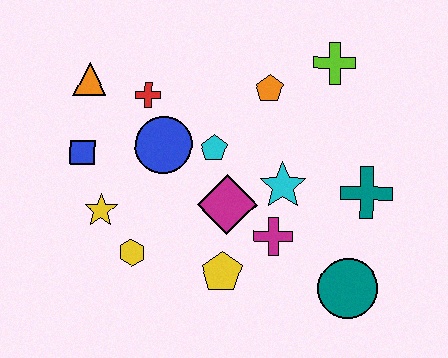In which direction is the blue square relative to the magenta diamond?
The blue square is to the left of the magenta diamond.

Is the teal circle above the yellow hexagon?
No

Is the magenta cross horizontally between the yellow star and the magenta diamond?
No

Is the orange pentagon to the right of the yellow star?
Yes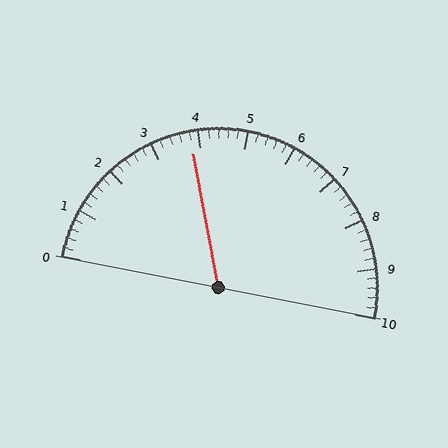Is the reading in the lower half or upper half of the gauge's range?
The reading is in the lower half of the range (0 to 10).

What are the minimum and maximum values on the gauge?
The gauge ranges from 0 to 10.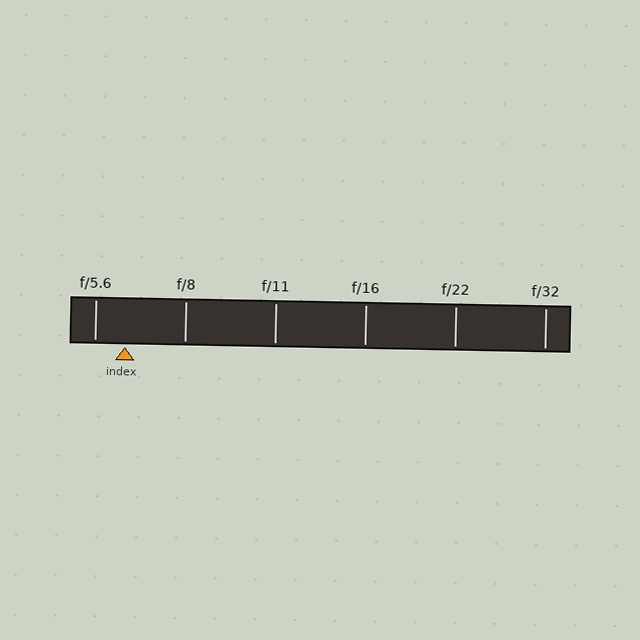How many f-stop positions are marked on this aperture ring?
There are 6 f-stop positions marked.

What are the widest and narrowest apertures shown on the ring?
The widest aperture shown is f/5.6 and the narrowest is f/32.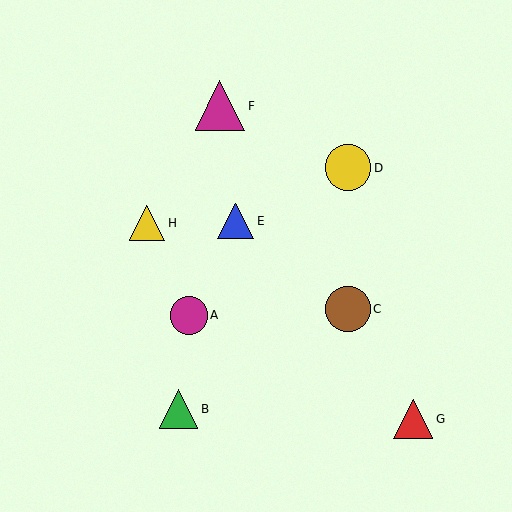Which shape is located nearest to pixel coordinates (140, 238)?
The yellow triangle (labeled H) at (147, 223) is nearest to that location.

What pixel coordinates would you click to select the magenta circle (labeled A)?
Click at (189, 315) to select the magenta circle A.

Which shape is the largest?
The magenta triangle (labeled F) is the largest.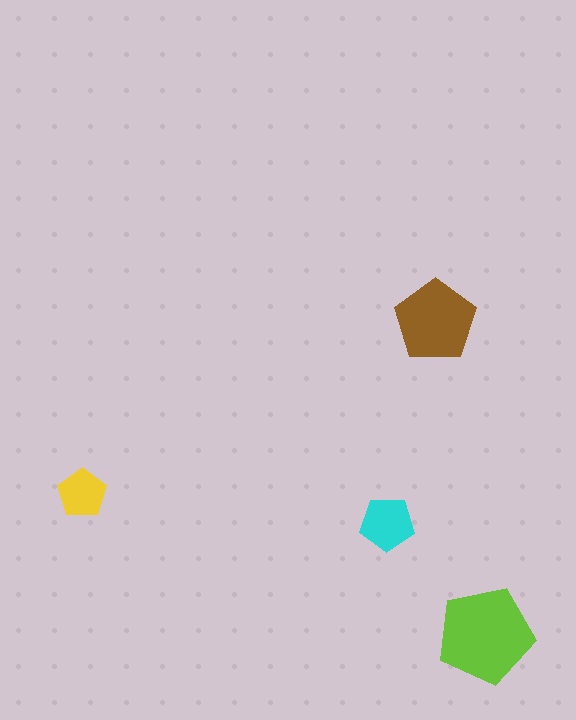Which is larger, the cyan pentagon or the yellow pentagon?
The cyan one.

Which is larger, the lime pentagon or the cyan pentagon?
The lime one.